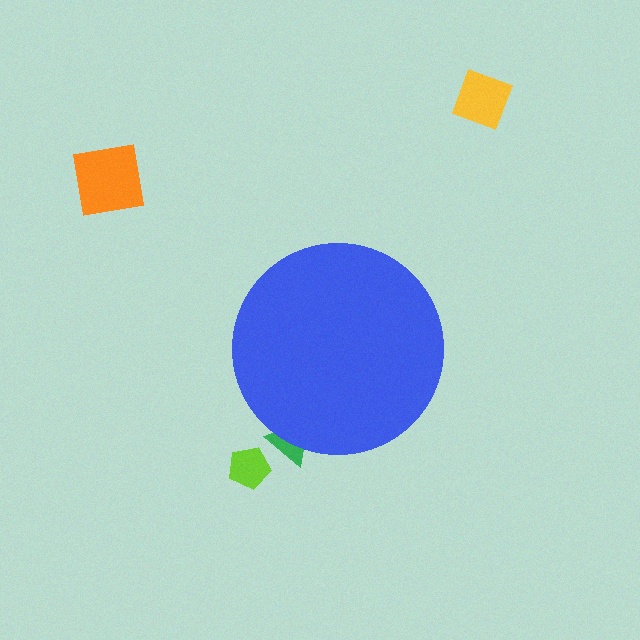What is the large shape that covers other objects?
A blue circle.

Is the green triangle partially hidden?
Yes, the green triangle is partially hidden behind the blue circle.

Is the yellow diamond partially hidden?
No, the yellow diamond is fully visible.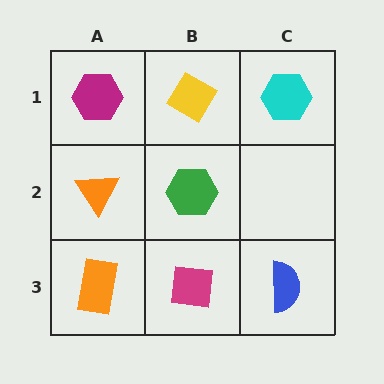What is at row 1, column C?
A cyan hexagon.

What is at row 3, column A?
An orange rectangle.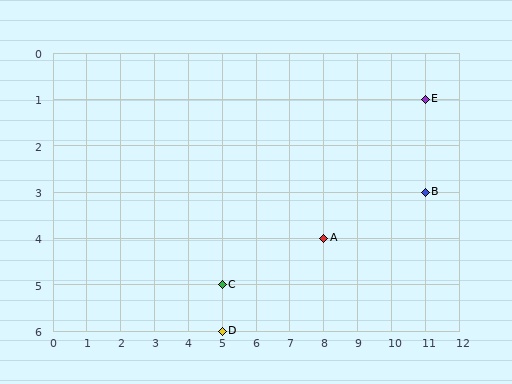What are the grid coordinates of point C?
Point C is at grid coordinates (5, 5).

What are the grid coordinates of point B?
Point B is at grid coordinates (11, 3).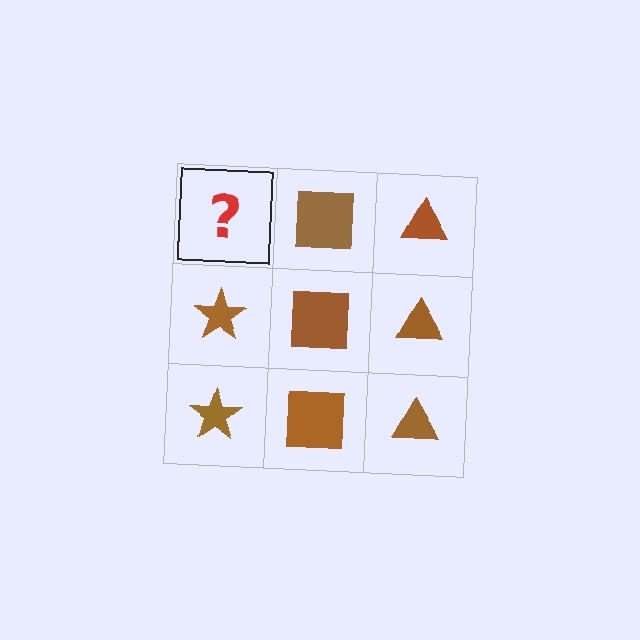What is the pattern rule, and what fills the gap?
The rule is that each column has a consistent shape. The gap should be filled with a brown star.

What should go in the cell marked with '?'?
The missing cell should contain a brown star.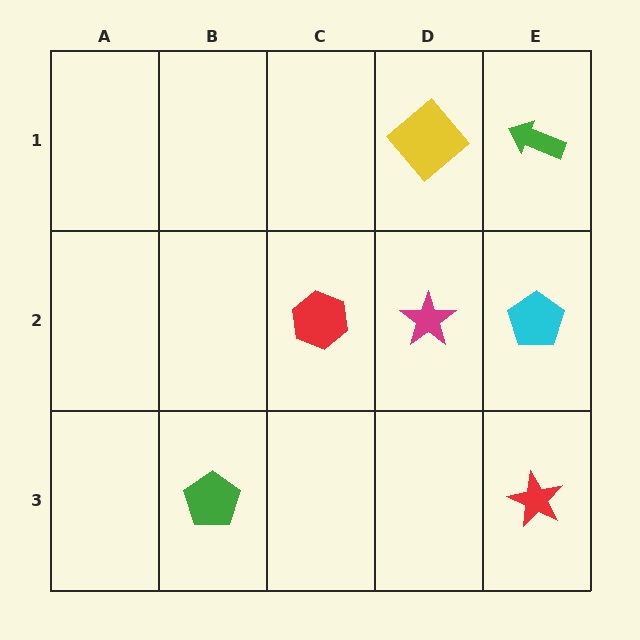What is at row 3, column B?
A green pentagon.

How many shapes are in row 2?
3 shapes.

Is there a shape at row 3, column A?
No, that cell is empty.